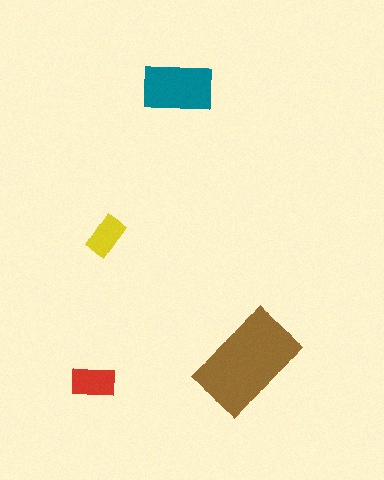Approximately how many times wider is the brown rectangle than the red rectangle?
About 2.5 times wider.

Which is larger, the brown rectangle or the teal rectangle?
The brown one.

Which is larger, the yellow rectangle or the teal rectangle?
The teal one.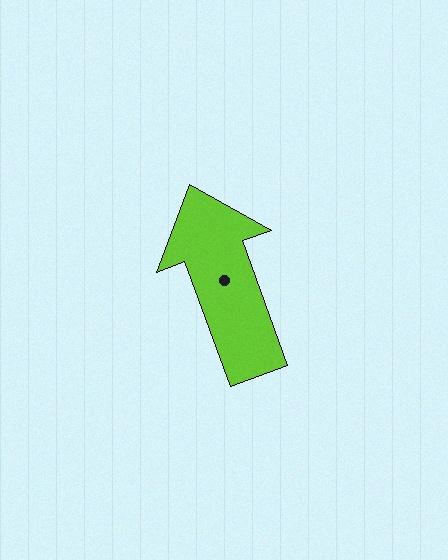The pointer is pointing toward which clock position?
Roughly 11 o'clock.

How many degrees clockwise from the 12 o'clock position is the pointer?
Approximately 340 degrees.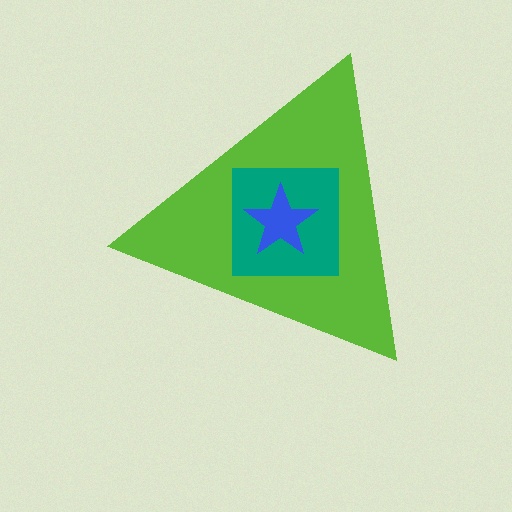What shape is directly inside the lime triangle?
The teal square.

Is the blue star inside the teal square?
Yes.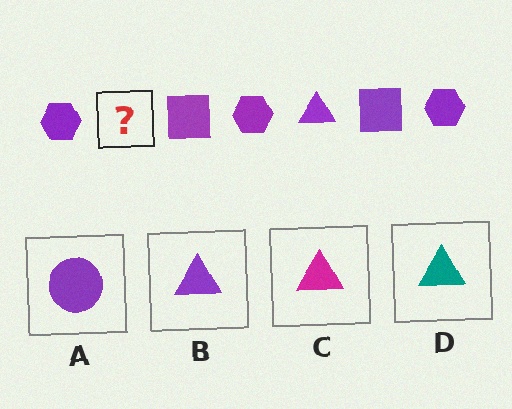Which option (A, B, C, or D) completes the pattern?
B.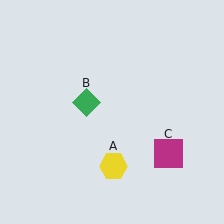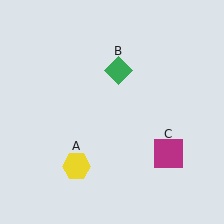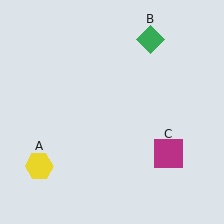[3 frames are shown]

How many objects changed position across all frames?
2 objects changed position: yellow hexagon (object A), green diamond (object B).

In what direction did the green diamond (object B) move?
The green diamond (object B) moved up and to the right.